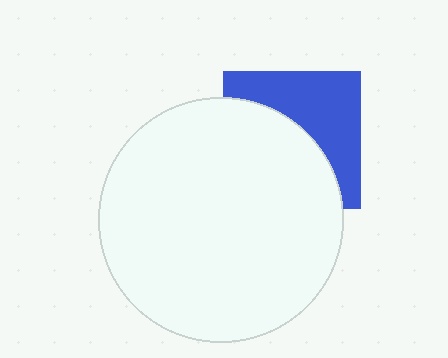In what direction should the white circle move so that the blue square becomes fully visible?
The white circle should move toward the lower-left. That is the shortest direction to clear the overlap and leave the blue square fully visible.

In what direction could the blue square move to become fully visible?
The blue square could move toward the upper-right. That would shift it out from behind the white circle entirely.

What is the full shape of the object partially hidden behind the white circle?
The partially hidden object is a blue square.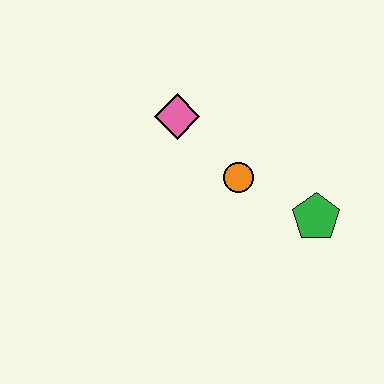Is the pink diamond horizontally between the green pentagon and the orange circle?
No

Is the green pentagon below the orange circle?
Yes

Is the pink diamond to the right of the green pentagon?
No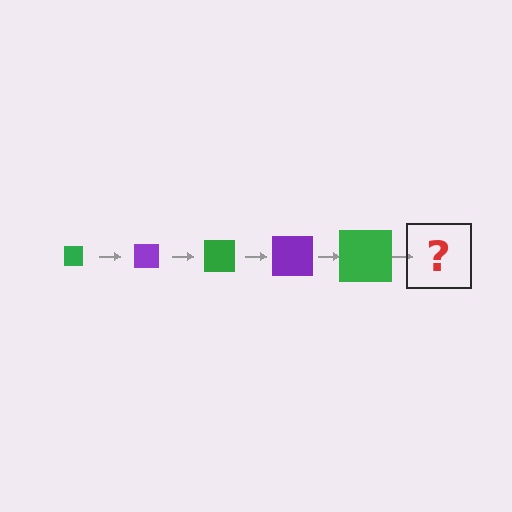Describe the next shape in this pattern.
It should be a purple square, larger than the previous one.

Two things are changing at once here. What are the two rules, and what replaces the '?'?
The two rules are that the square grows larger each step and the color cycles through green and purple. The '?' should be a purple square, larger than the previous one.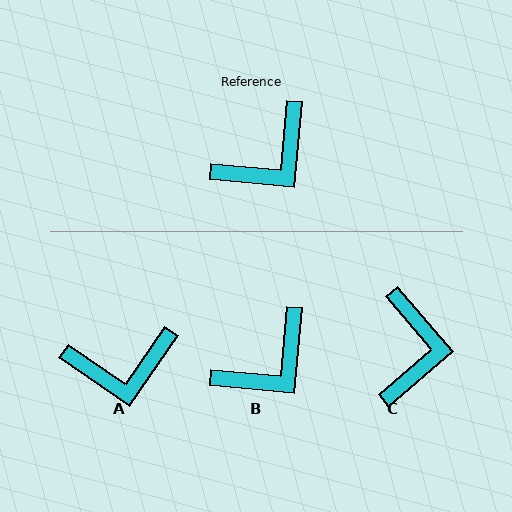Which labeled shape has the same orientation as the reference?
B.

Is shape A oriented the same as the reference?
No, it is off by about 29 degrees.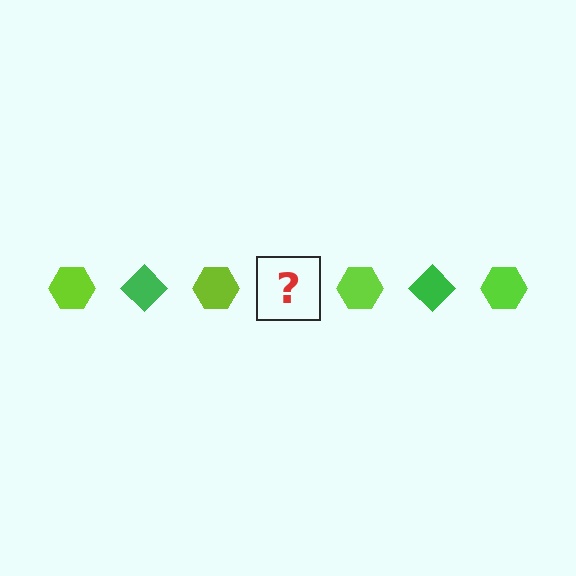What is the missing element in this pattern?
The missing element is a green diamond.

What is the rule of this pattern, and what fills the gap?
The rule is that the pattern alternates between lime hexagon and green diamond. The gap should be filled with a green diamond.